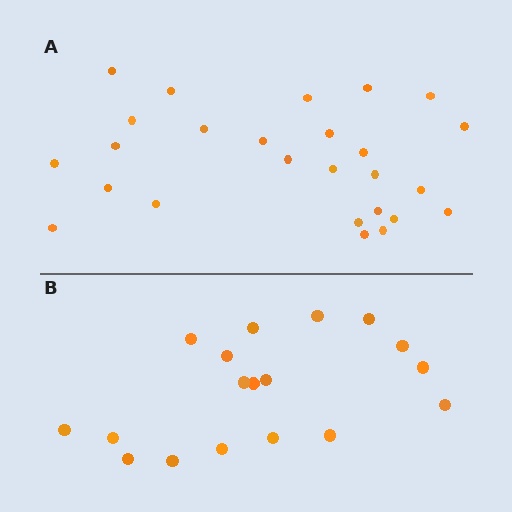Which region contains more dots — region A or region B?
Region A (the top region) has more dots.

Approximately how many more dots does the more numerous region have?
Region A has roughly 8 or so more dots than region B.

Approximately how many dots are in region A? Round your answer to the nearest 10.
About 30 dots. (The exact count is 26, which rounds to 30.)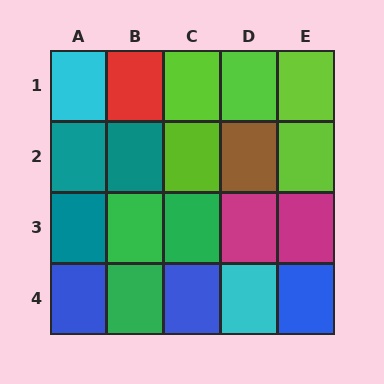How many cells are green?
3 cells are green.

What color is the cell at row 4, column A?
Blue.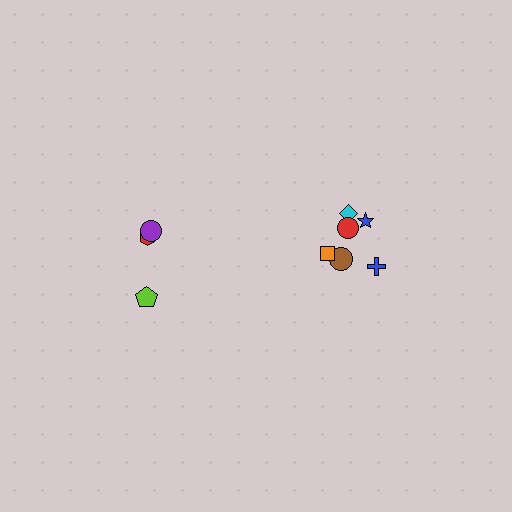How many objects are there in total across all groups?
There are 9 objects.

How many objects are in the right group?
There are 6 objects.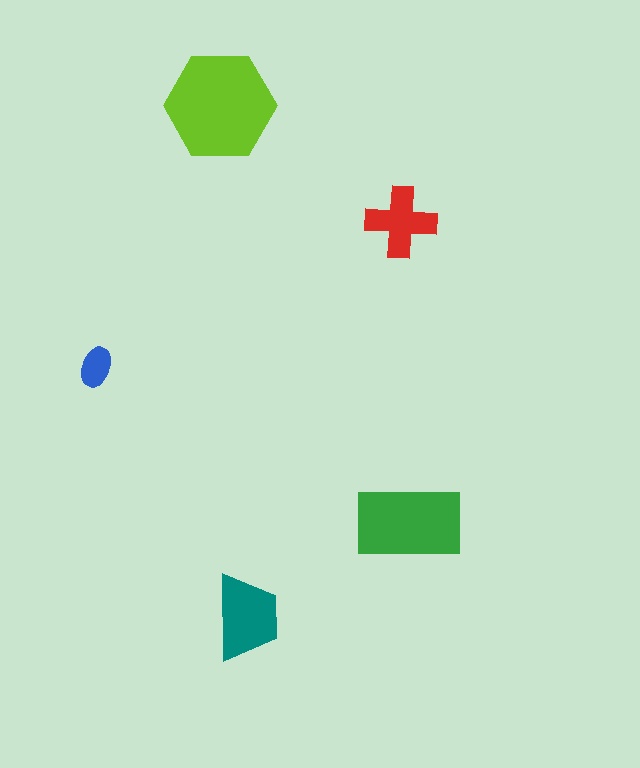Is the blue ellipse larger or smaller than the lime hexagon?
Smaller.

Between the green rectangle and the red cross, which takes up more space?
The green rectangle.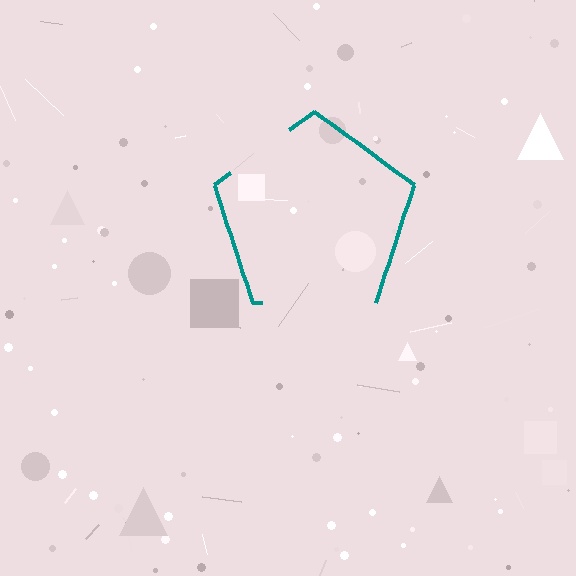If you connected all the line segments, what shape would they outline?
They would outline a pentagon.